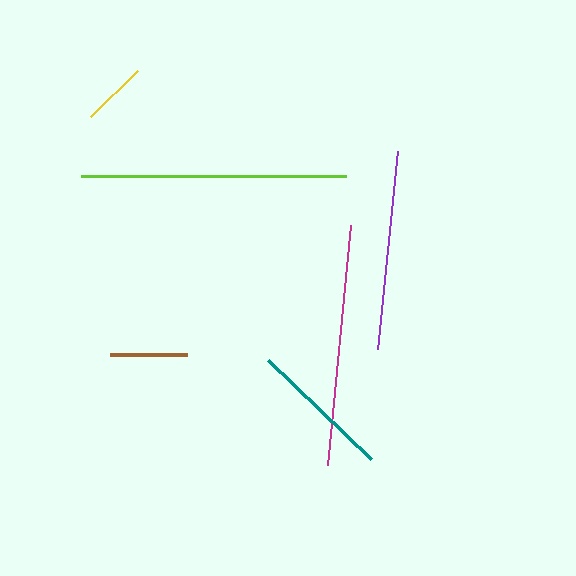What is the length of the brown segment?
The brown segment is approximately 77 pixels long.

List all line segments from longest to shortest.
From longest to shortest: lime, magenta, purple, teal, brown, yellow.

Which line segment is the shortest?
The yellow line is the shortest at approximately 65 pixels.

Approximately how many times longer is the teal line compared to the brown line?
The teal line is approximately 1.8 times the length of the brown line.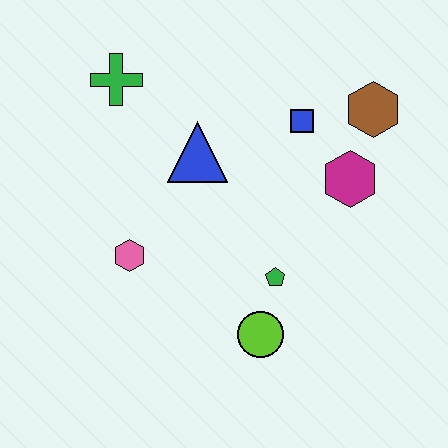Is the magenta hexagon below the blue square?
Yes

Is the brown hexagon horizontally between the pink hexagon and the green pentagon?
No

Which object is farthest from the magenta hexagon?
The green cross is farthest from the magenta hexagon.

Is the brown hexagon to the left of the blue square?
No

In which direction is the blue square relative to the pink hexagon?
The blue square is to the right of the pink hexagon.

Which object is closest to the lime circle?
The green pentagon is closest to the lime circle.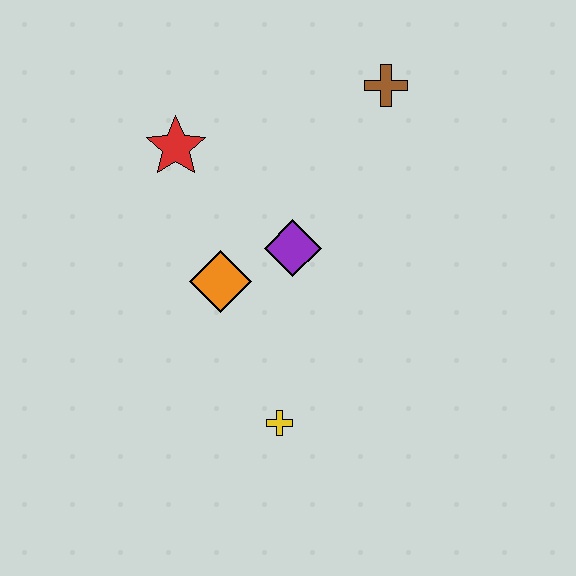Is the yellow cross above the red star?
No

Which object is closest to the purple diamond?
The orange diamond is closest to the purple diamond.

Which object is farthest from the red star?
The yellow cross is farthest from the red star.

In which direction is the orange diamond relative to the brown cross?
The orange diamond is below the brown cross.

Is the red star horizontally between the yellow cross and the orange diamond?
No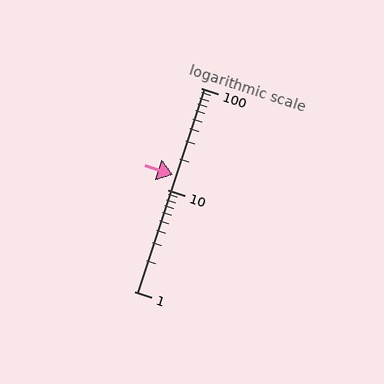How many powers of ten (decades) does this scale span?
The scale spans 2 decades, from 1 to 100.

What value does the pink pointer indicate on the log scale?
The pointer indicates approximately 14.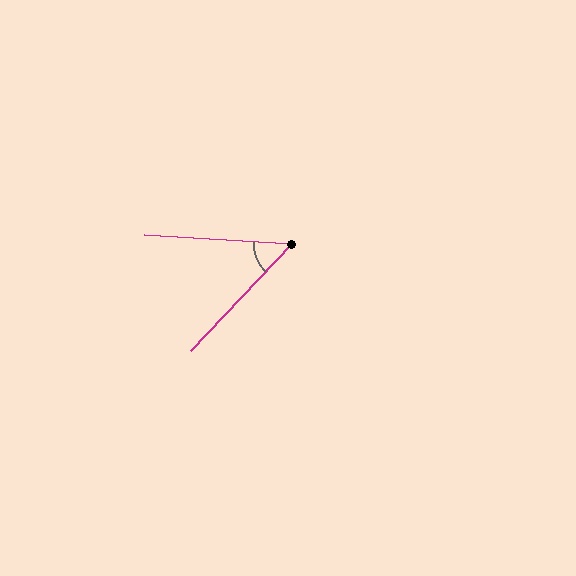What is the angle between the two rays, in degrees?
Approximately 50 degrees.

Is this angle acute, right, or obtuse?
It is acute.